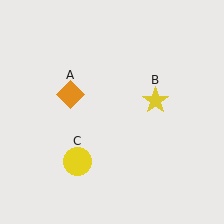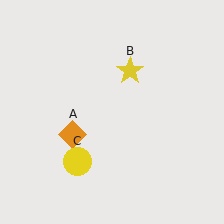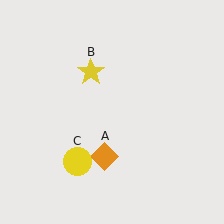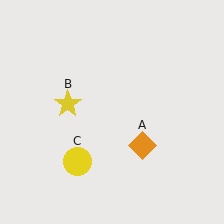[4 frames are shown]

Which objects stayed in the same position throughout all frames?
Yellow circle (object C) remained stationary.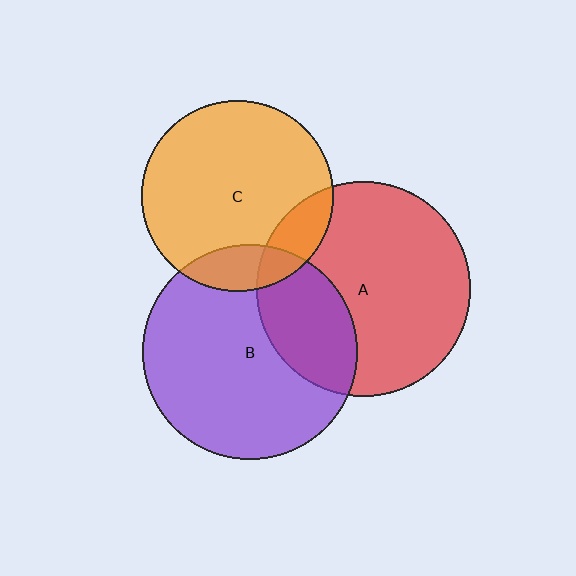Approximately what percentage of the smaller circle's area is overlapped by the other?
Approximately 30%.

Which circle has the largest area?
Circle B (purple).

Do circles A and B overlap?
Yes.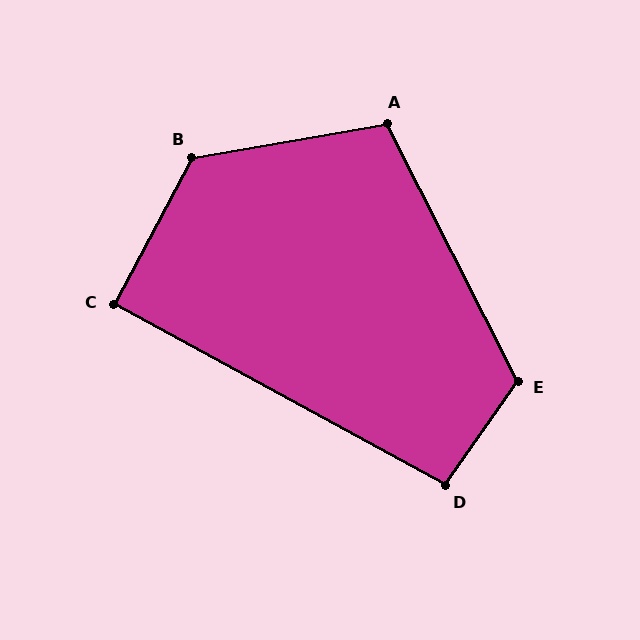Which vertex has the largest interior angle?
B, at approximately 128 degrees.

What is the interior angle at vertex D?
Approximately 96 degrees (obtuse).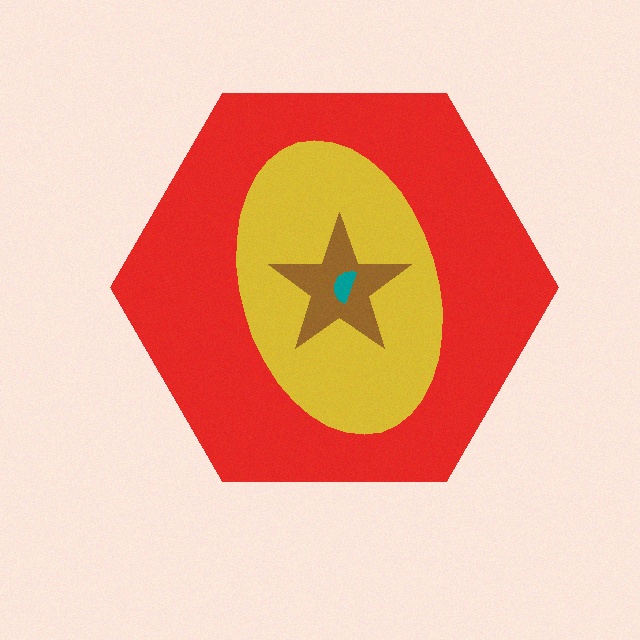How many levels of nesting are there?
4.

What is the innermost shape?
The teal semicircle.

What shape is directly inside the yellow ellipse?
The brown star.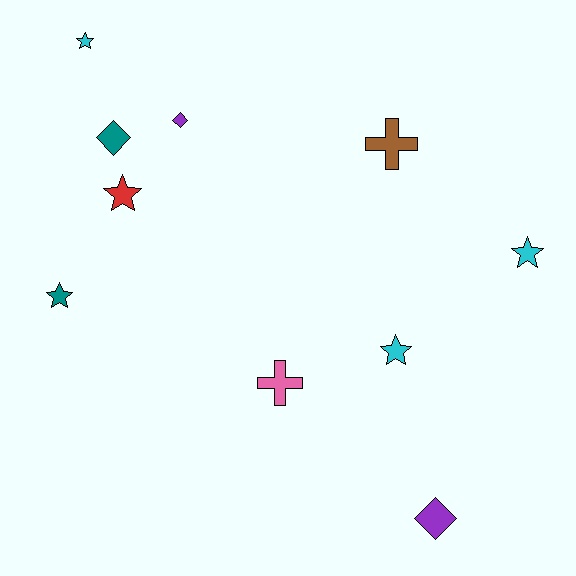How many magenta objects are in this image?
There are no magenta objects.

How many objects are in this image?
There are 10 objects.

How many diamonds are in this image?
There are 3 diamonds.